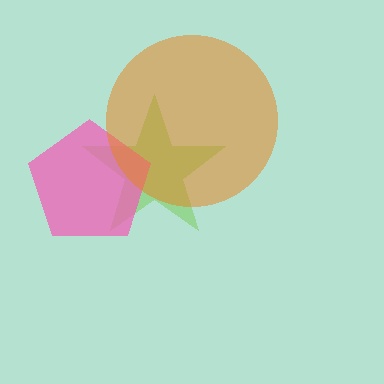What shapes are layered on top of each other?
The layered shapes are: a lime star, a pink pentagon, an orange circle.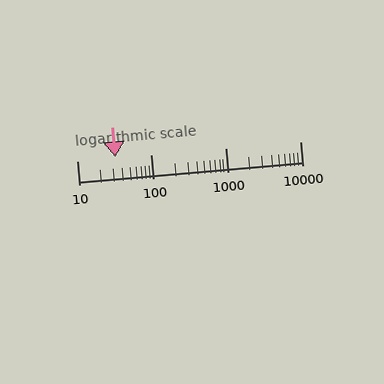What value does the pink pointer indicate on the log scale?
The pointer indicates approximately 33.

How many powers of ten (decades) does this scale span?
The scale spans 3 decades, from 10 to 10000.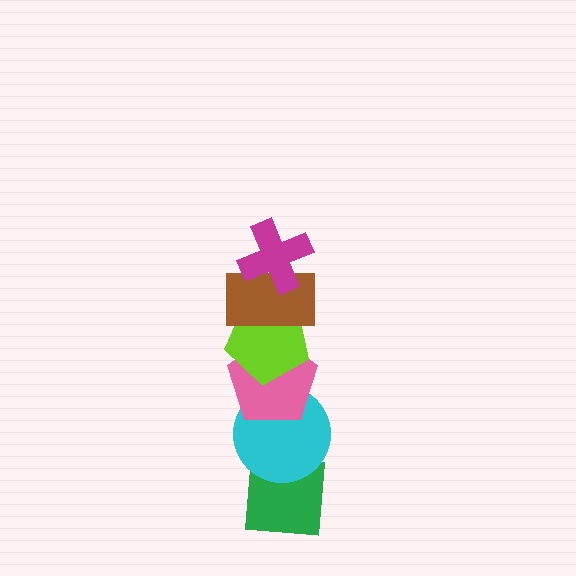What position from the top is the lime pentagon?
The lime pentagon is 3rd from the top.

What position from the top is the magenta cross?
The magenta cross is 1st from the top.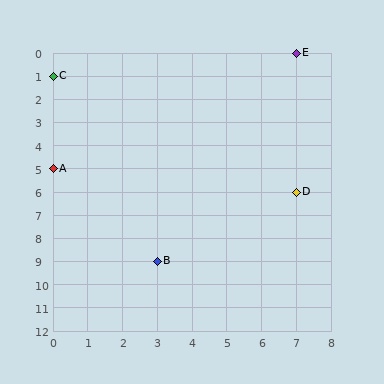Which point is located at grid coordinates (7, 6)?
Point D is at (7, 6).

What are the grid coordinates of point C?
Point C is at grid coordinates (0, 1).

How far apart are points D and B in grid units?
Points D and B are 4 columns and 3 rows apart (about 5.0 grid units diagonally).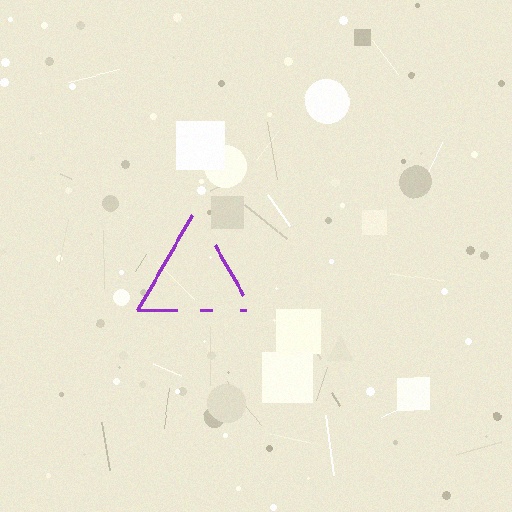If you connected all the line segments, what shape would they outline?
They would outline a triangle.